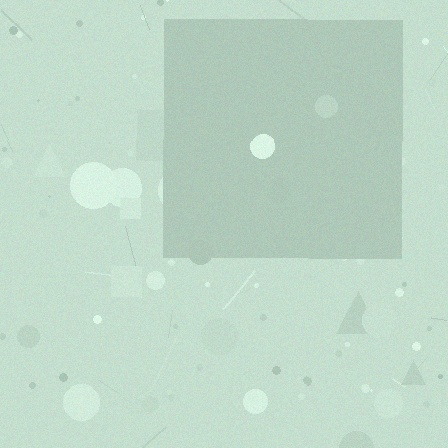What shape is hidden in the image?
A square is hidden in the image.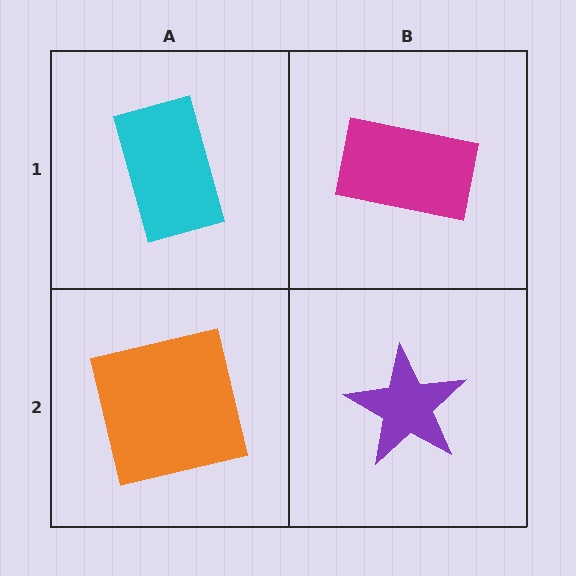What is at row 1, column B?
A magenta rectangle.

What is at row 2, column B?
A purple star.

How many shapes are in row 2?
2 shapes.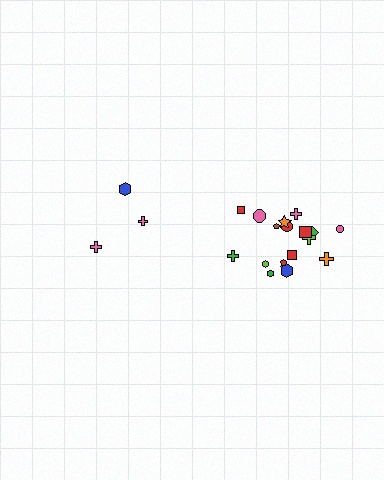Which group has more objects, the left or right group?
The right group.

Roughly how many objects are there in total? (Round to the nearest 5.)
Roughly 20 objects in total.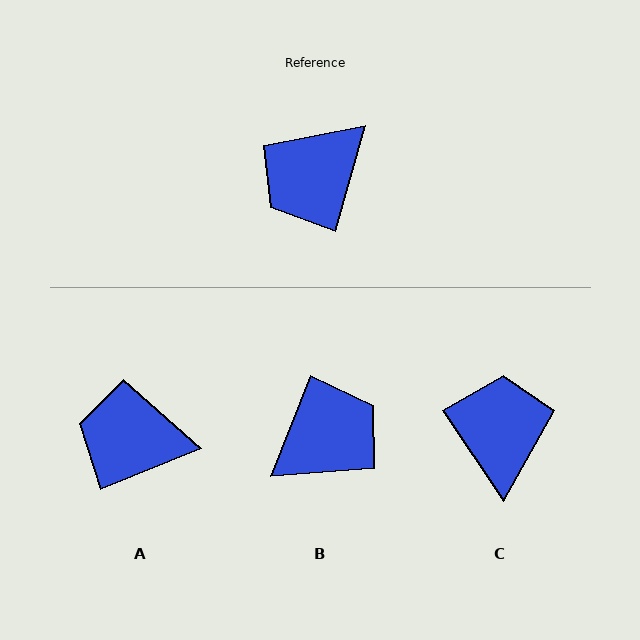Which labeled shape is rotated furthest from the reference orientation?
B, about 174 degrees away.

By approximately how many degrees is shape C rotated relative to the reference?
Approximately 131 degrees clockwise.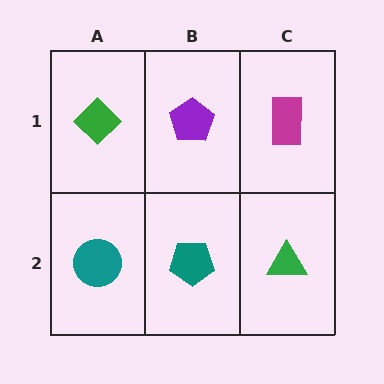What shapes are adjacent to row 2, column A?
A green diamond (row 1, column A), a teal pentagon (row 2, column B).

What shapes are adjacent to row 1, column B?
A teal pentagon (row 2, column B), a green diamond (row 1, column A), a magenta rectangle (row 1, column C).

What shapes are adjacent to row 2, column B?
A purple pentagon (row 1, column B), a teal circle (row 2, column A), a green triangle (row 2, column C).